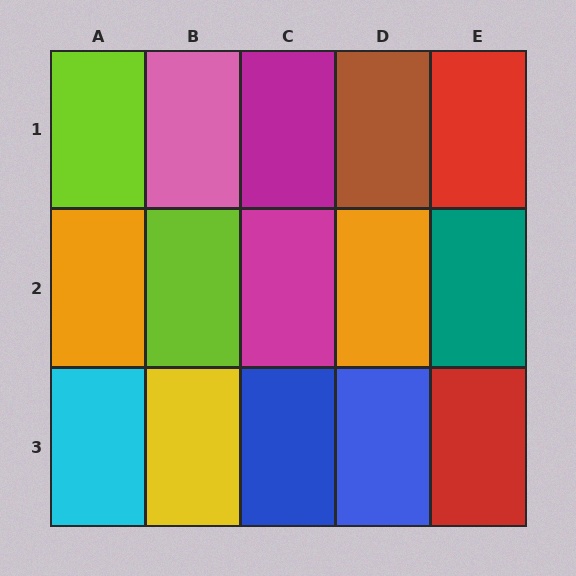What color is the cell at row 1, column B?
Pink.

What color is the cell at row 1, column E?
Red.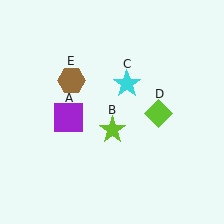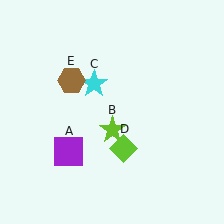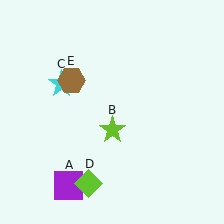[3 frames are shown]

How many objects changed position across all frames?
3 objects changed position: purple square (object A), cyan star (object C), lime diamond (object D).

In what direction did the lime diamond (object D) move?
The lime diamond (object D) moved down and to the left.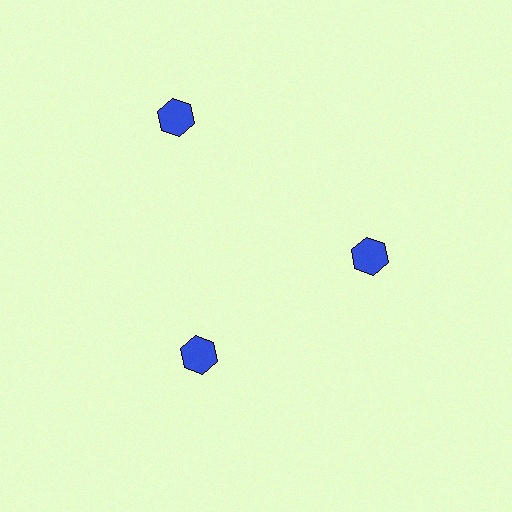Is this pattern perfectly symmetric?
No. The 3 blue hexagons are arranged in a ring, but one element near the 11 o'clock position is pushed outward from the center, breaking the 3-fold rotational symmetry.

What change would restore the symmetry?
The symmetry would be restored by moving it inward, back onto the ring so that all 3 hexagons sit at equal angles and equal distance from the center.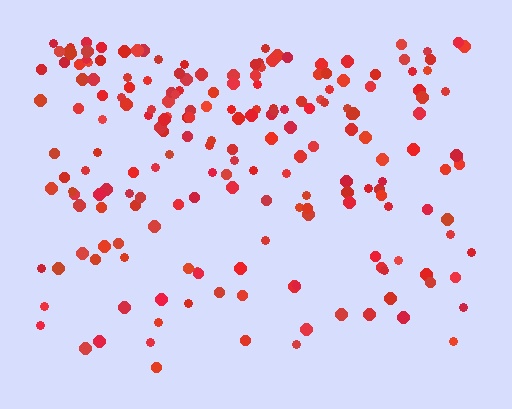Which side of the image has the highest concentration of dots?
The top.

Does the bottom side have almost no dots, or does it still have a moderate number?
Still a moderate number, just noticeably fewer than the top.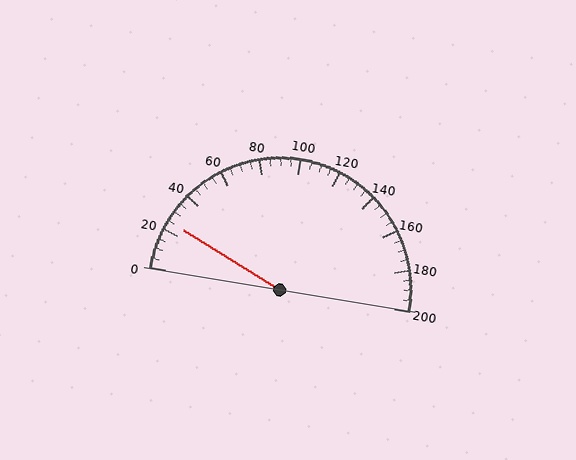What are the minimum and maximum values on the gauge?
The gauge ranges from 0 to 200.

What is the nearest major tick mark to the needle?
The nearest major tick mark is 20.